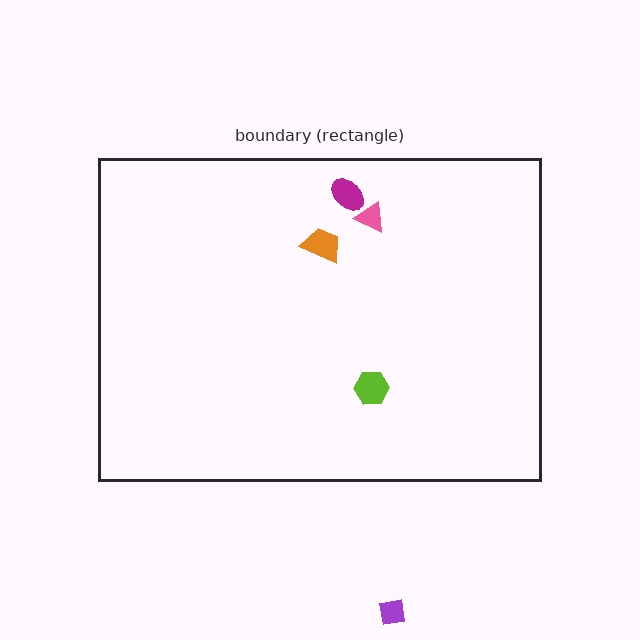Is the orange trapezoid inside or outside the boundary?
Inside.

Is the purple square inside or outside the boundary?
Outside.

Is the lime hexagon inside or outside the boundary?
Inside.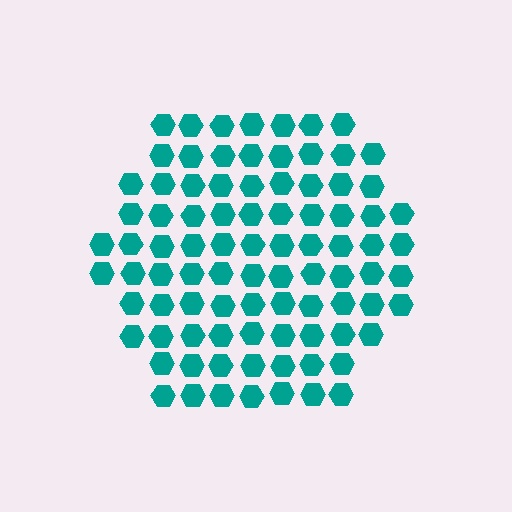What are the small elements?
The small elements are hexagons.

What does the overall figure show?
The overall figure shows a hexagon.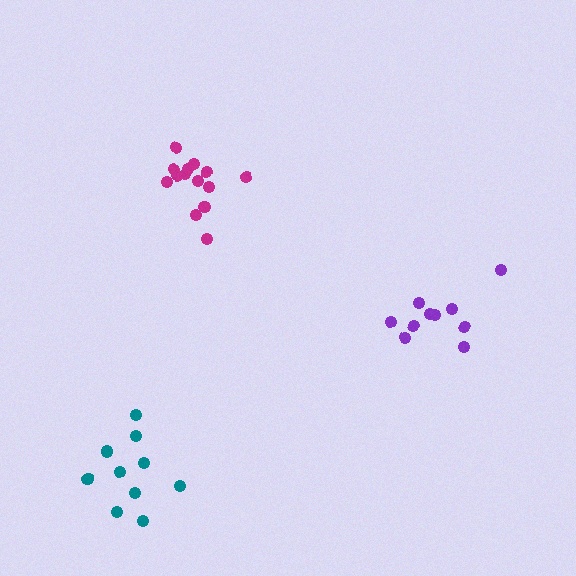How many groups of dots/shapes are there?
There are 3 groups.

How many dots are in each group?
Group 1: 14 dots, Group 2: 10 dots, Group 3: 10 dots (34 total).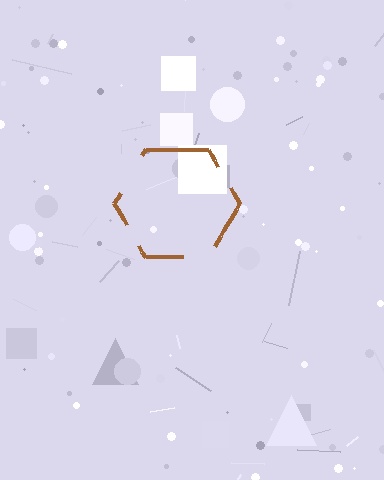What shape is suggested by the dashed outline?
The dashed outline suggests a hexagon.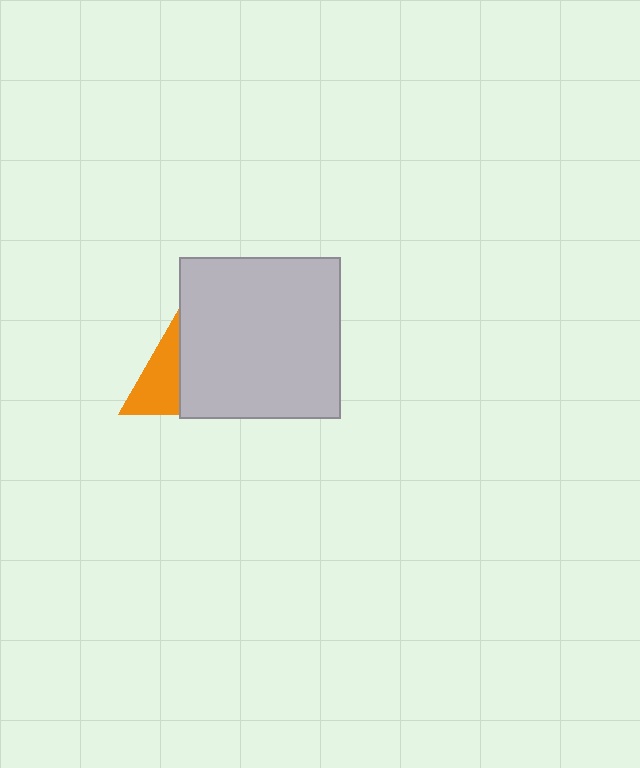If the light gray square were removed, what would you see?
You would see the complete orange triangle.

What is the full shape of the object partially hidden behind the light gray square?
The partially hidden object is an orange triangle.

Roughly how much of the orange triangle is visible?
About half of it is visible (roughly 48%).